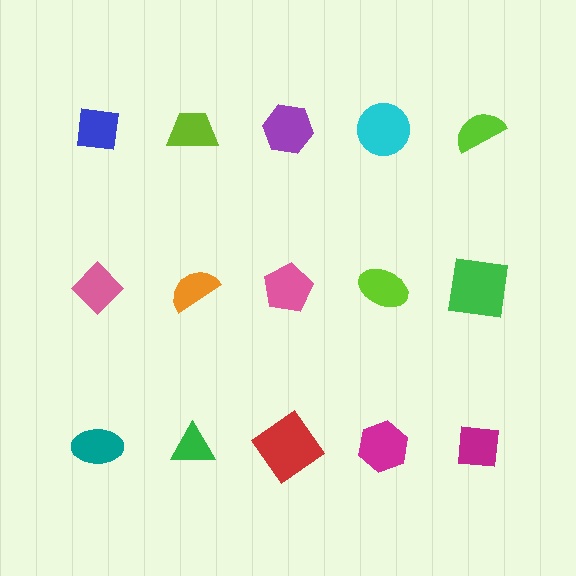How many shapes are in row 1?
5 shapes.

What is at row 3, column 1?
A teal ellipse.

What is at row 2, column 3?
A pink pentagon.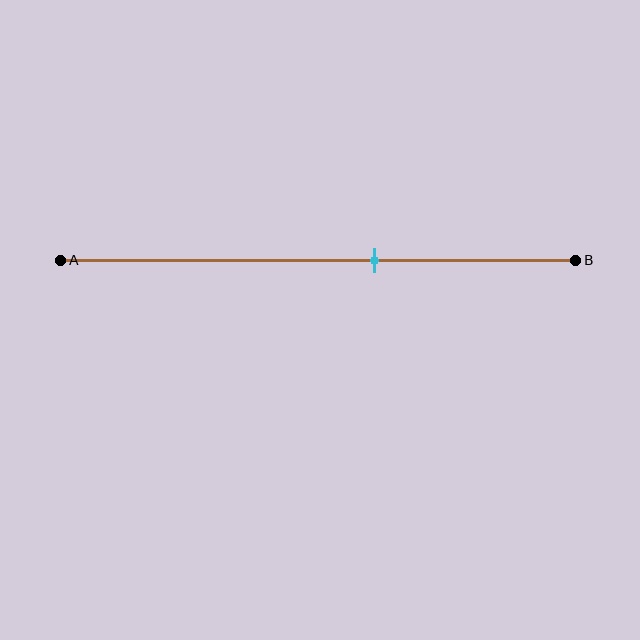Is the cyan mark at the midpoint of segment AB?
No, the mark is at about 60% from A, not at the 50% midpoint.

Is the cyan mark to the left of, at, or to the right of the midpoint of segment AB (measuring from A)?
The cyan mark is to the right of the midpoint of segment AB.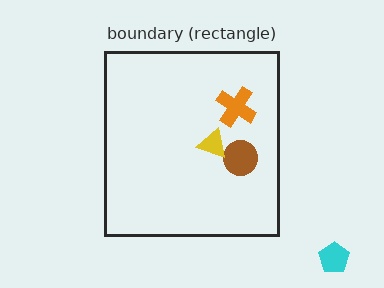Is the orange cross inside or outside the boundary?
Inside.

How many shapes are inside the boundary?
3 inside, 1 outside.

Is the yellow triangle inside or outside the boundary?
Inside.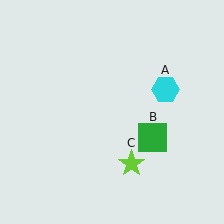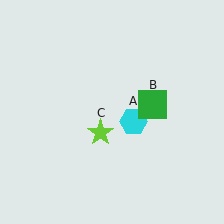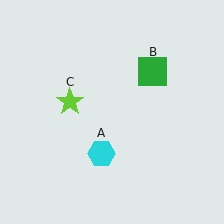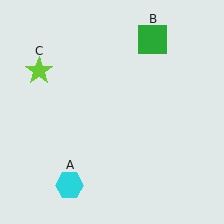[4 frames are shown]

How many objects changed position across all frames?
3 objects changed position: cyan hexagon (object A), green square (object B), lime star (object C).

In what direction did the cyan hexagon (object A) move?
The cyan hexagon (object A) moved down and to the left.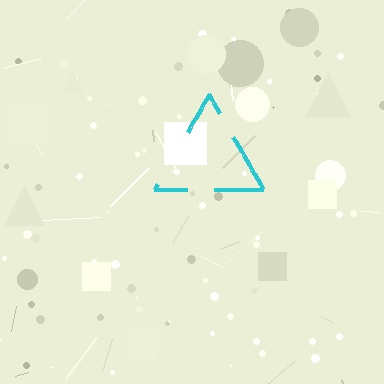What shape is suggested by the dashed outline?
The dashed outline suggests a triangle.